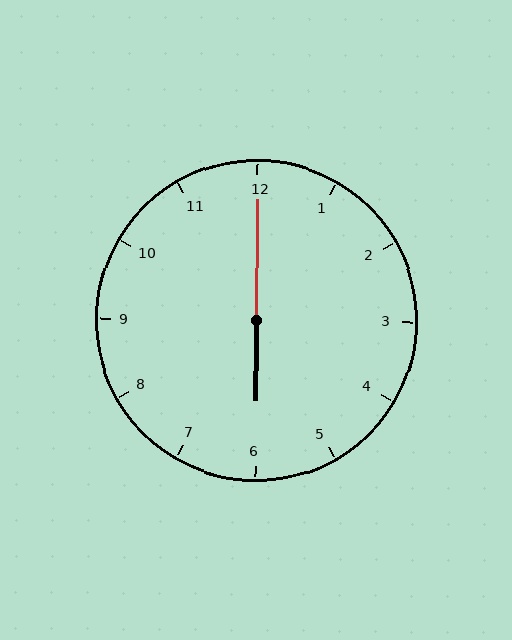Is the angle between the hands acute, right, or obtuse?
It is obtuse.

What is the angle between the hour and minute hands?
Approximately 180 degrees.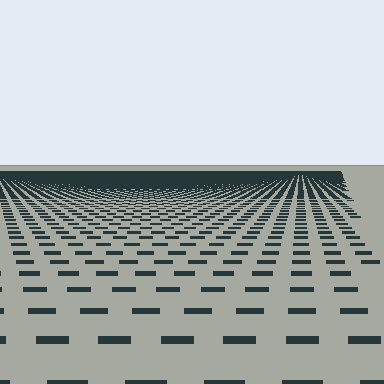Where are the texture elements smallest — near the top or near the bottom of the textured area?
Near the top.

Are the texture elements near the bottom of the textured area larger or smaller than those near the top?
Larger. Near the bottom, elements are closer to the viewer and appear at a bigger on-screen size.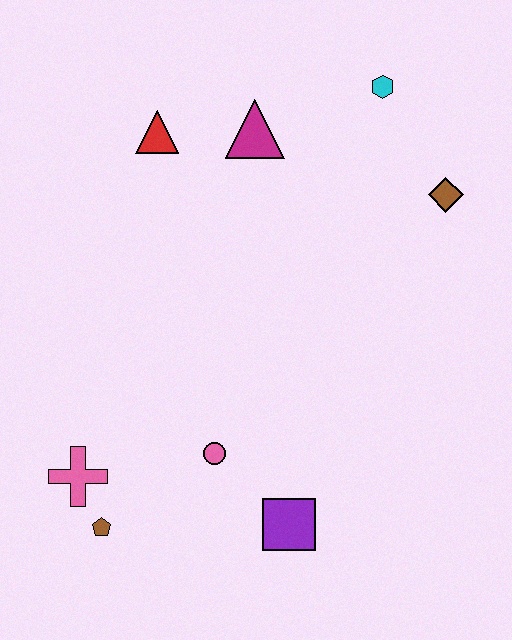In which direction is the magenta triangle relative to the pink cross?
The magenta triangle is above the pink cross.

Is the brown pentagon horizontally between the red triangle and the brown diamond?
No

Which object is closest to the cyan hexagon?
The brown diamond is closest to the cyan hexagon.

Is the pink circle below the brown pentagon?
No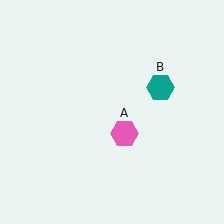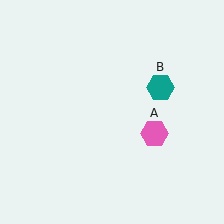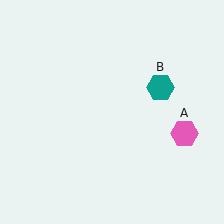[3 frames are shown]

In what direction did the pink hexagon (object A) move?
The pink hexagon (object A) moved right.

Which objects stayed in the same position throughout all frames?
Teal hexagon (object B) remained stationary.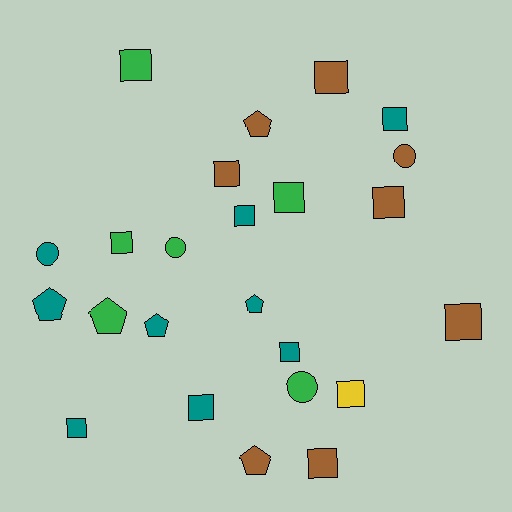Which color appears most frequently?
Teal, with 9 objects.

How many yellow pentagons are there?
There are no yellow pentagons.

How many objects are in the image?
There are 24 objects.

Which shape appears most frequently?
Square, with 14 objects.